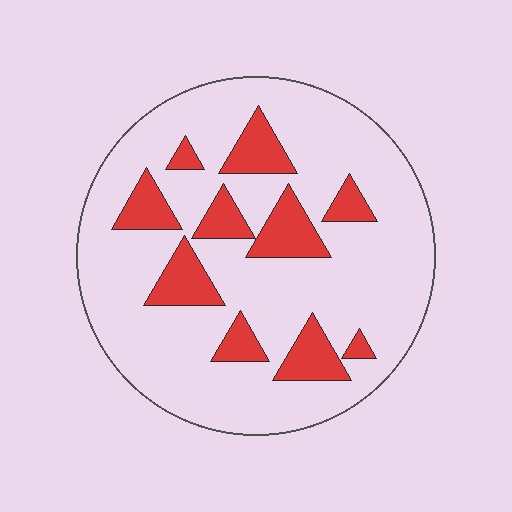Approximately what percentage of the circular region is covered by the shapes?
Approximately 20%.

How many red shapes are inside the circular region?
10.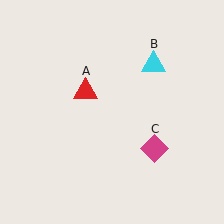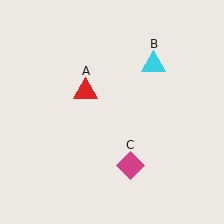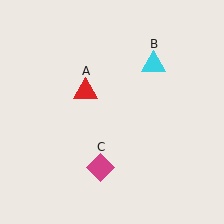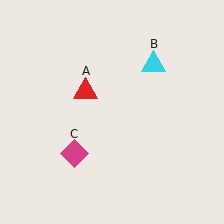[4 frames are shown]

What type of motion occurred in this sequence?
The magenta diamond (object C) rotated clockwise around the center of the scene.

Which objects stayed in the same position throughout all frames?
Red triangle (object A) and cyan triangle (object B) remained stationary.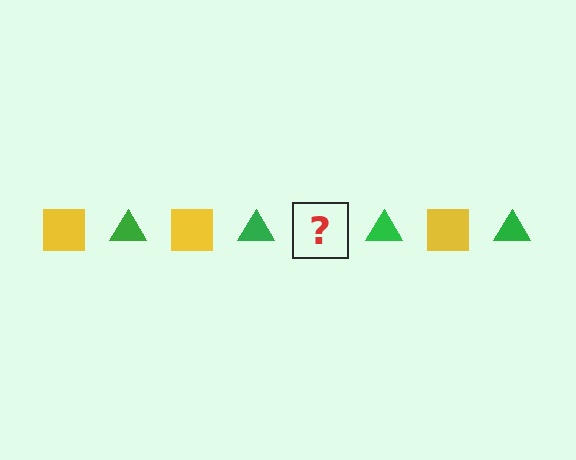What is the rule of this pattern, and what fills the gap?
The rule is that the pattern alternates between yellow square and green triangle. The gap should be filled with a yellow square.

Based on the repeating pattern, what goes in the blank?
The blank should be a yellow square.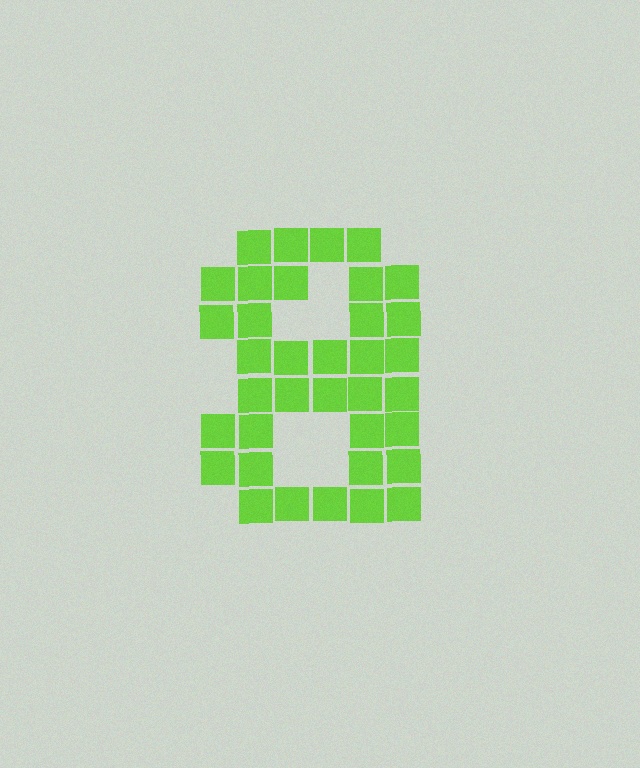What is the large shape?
The large shape is the digit 8.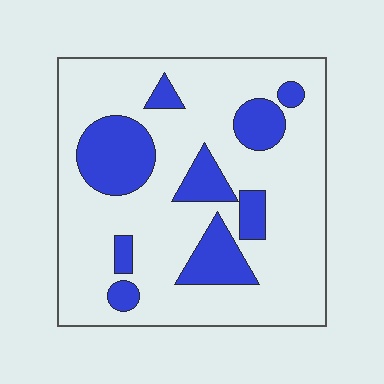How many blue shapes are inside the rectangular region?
9.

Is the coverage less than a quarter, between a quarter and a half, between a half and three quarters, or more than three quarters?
Less than a quarter.